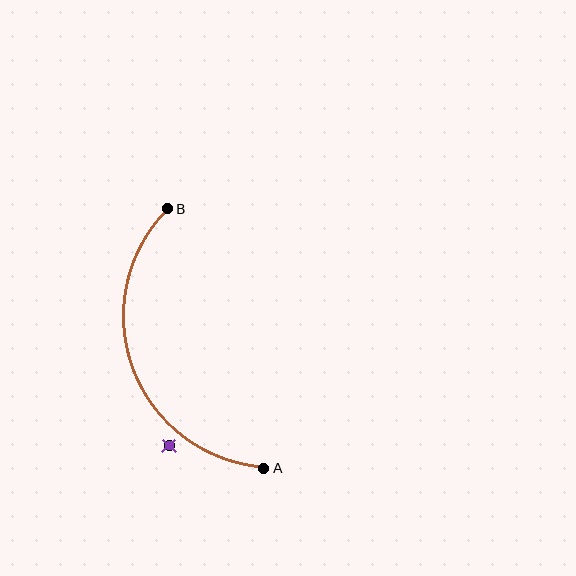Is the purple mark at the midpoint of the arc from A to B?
No — the purple mark does not lie on the arc at all. It sits slightly outside the curve.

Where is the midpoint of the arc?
The arc midpoint is the point on the curve farthest from the straight line joining A and B. It sits to the left of that line.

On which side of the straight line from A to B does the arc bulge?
The arc bulges to the left of the straight line connecting A and B.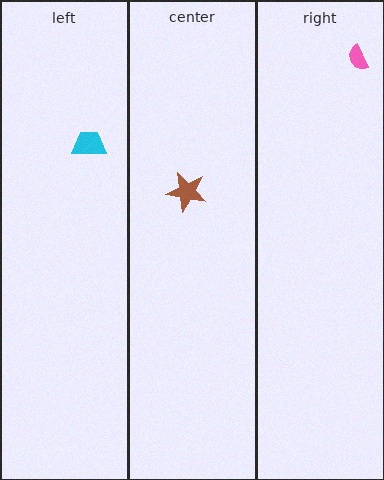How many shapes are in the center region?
1.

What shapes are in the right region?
The pink semicircle.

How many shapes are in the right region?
1.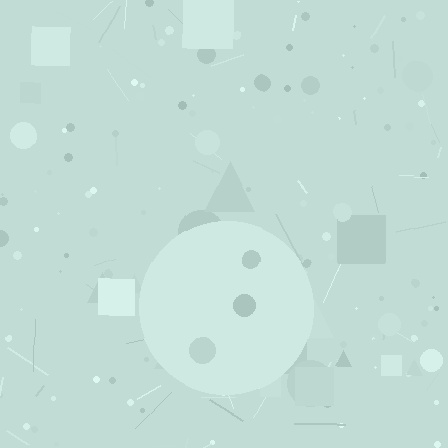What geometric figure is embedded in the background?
A circle is embedded in the background.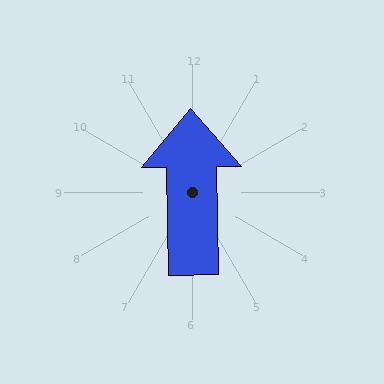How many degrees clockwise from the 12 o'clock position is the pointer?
Approximately 359 degrees.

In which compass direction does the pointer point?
North.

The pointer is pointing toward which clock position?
Roughly 12 o'clock.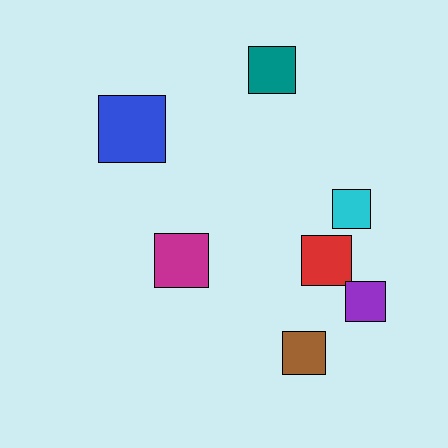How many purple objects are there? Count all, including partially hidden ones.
There is 1 purple object.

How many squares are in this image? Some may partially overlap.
There are 7 squares.